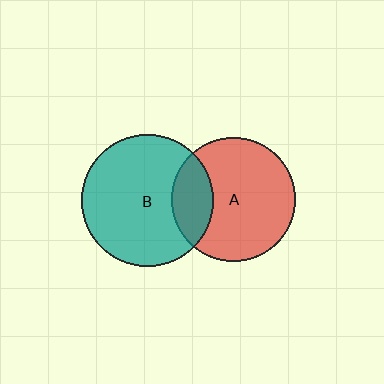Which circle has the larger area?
Circle B (teal).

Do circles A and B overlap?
Yes.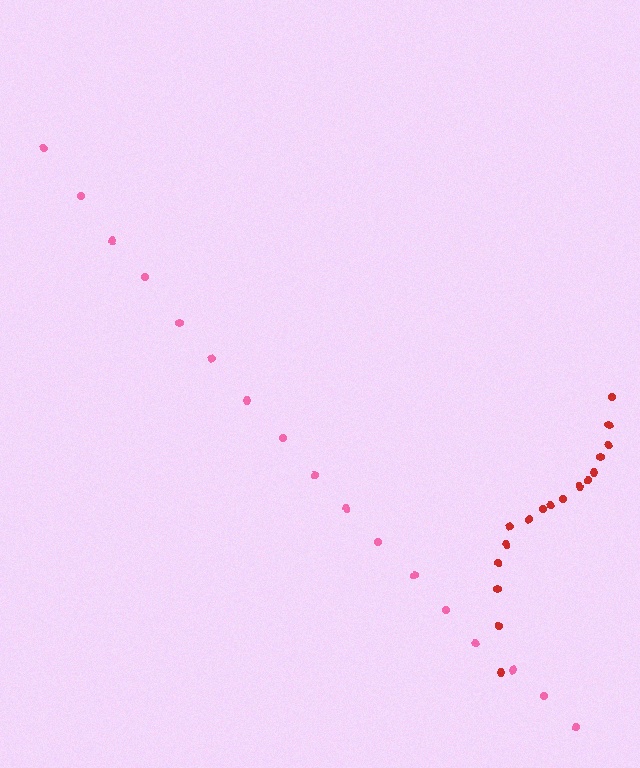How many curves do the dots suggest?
There are 2 distinct paths.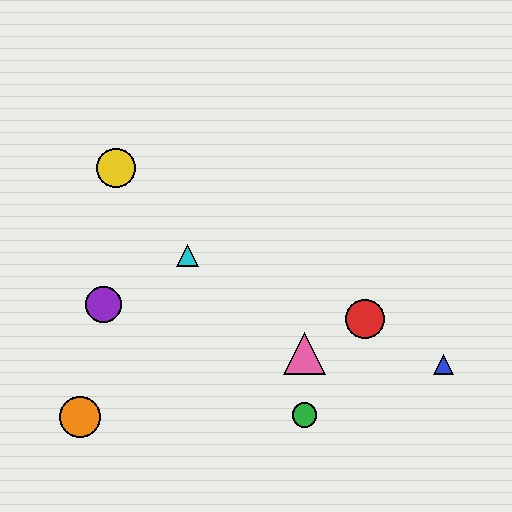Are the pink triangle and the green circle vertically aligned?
Yes, both are at x≈304.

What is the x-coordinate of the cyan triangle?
The cyan triangle is at x≈188.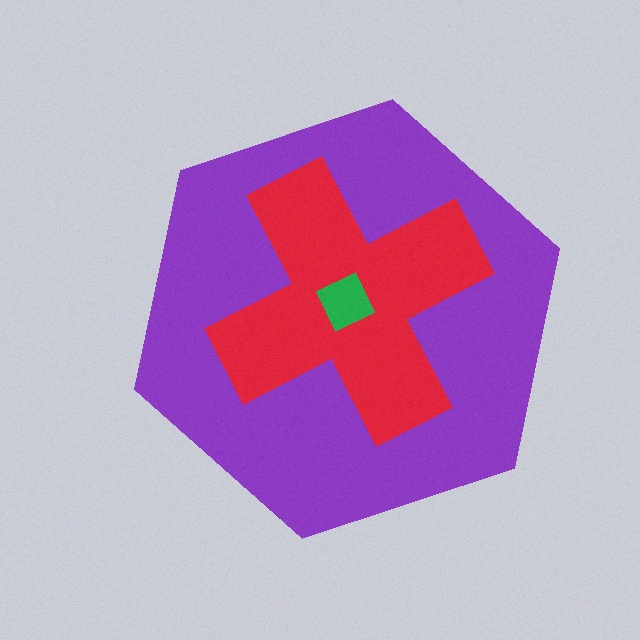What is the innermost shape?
The green diamond.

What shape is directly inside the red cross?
The green diamond.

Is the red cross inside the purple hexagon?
Yes.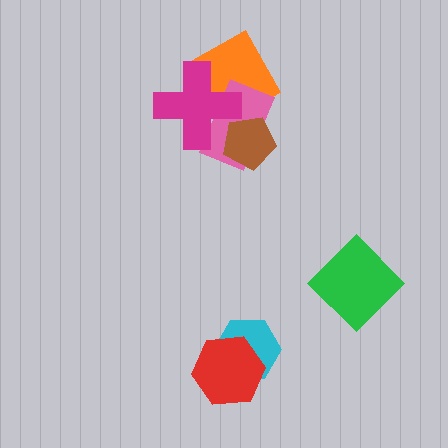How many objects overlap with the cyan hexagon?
1 object overlaps with the cyan hexagon.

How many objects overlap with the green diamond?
0 objects overlap with the green diamond.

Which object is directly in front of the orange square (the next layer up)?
The pink rectangle is directly in front of the orange square.